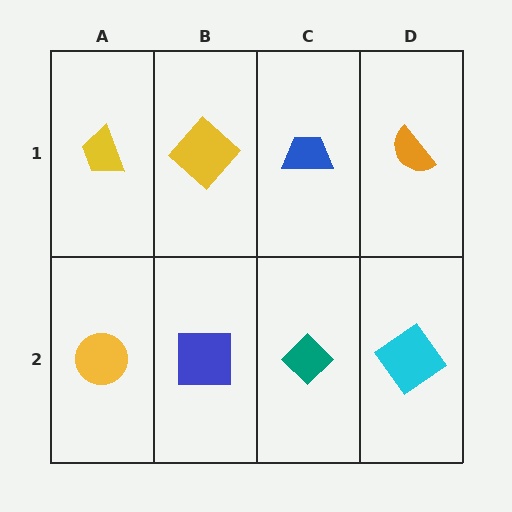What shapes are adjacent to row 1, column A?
A yellow circle (row 2, column A), a yellow diamond (row 1, column B).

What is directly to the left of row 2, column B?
A yellow circle.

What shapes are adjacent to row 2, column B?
A yellow diamond (row 1, column B), a yellow circle (row 2, column A), a teal diamond (row 2, column C).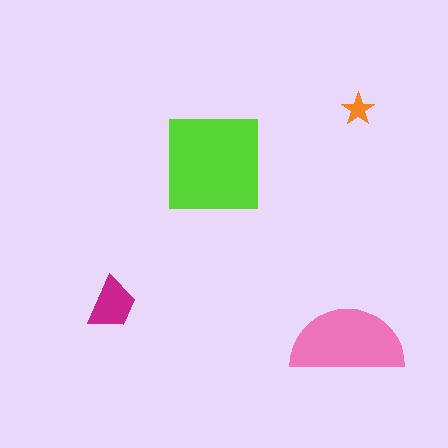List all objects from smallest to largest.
The orange star, the magenta trapezoid, the pink semicircle, the lime square.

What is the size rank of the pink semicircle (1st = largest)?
2nd.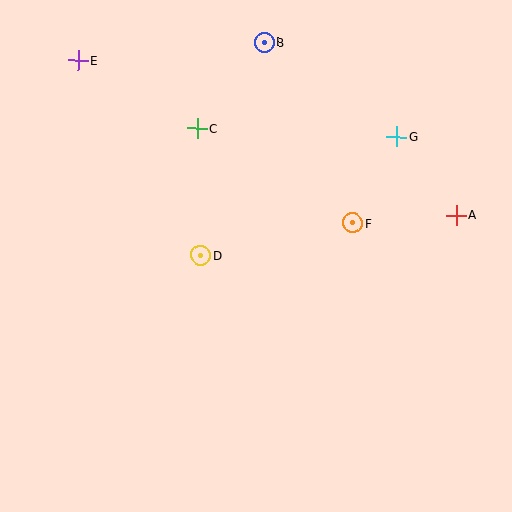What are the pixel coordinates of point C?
Point C is at (197, 128).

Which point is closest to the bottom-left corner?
Point D is closest to the bottom-left corner.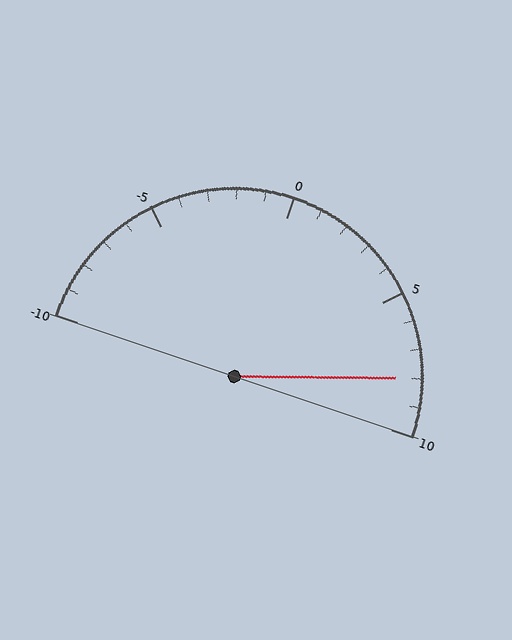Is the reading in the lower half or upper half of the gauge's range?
The reading is in the upper half of the range (-10 to 10).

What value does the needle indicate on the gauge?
The needle indicates approximately 8.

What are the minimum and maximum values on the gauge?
The gauge ranges from -10 to 10.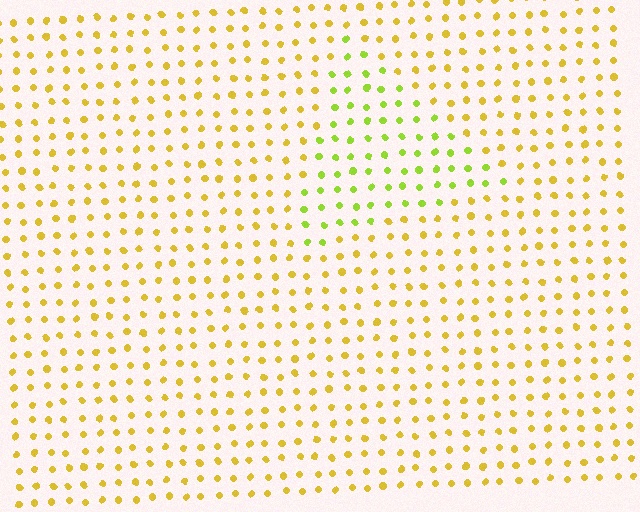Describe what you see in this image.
The image is filled with small yellow elements in a uniform arrangement. A triangle-shaped region is visible where the elements are tinted to a slightly different hue, forming a subtle color boundary.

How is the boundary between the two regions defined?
The boundary is defined purely by a slight shift in hue (about 36 degrees). Spacing, size, and orientation are identical on both sides.